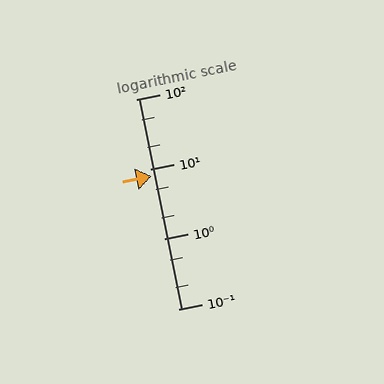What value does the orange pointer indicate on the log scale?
The pointer indicates approximately 8.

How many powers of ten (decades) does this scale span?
The scale spans 3 decades, from 0.1 to 100.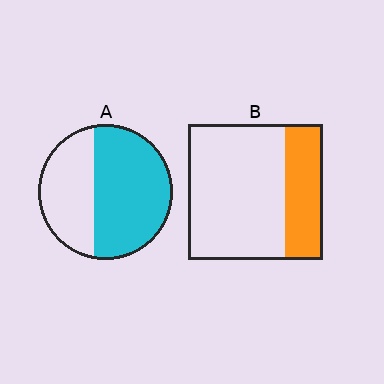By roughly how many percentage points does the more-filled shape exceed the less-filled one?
By roughly 35 percentage points (A over B).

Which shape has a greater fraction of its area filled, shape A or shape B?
Shape A.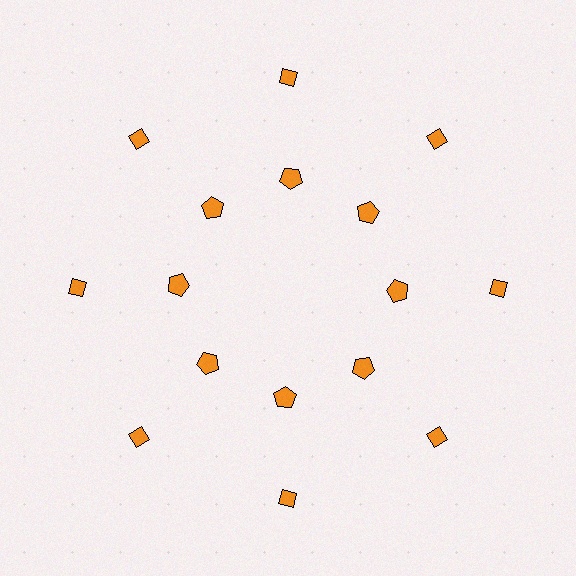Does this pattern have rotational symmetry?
Yes, this pattern has 8-fold rotational symmetry. It looks the same after rotating 45 degrees around the center.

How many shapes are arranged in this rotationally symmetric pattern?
There are 16 shapes, arranged in 8 groups of 2.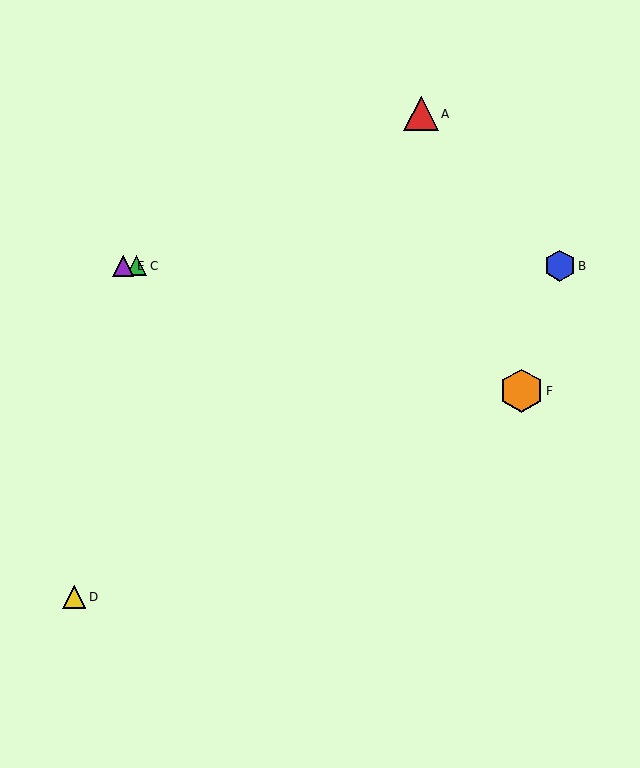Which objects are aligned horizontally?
Objects B, C, E are aligned horizontally.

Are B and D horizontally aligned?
No, B is at y≈266 and D is at y≈597.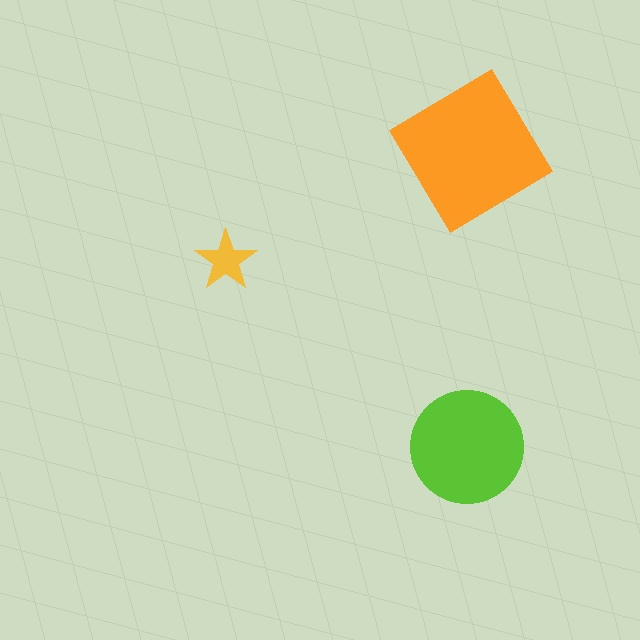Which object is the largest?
The orange diamond.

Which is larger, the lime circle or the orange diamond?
The orange diamond.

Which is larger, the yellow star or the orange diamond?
The orange diamond.